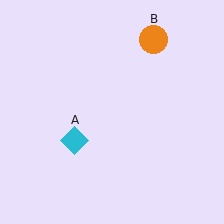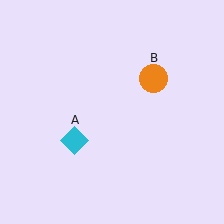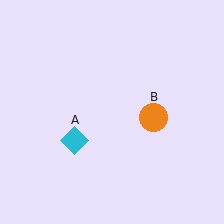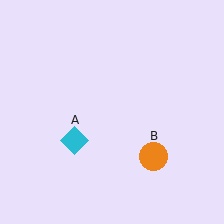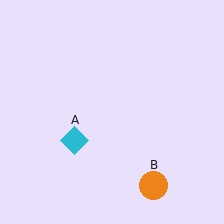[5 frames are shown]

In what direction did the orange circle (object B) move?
The orange circle (object B) moved down.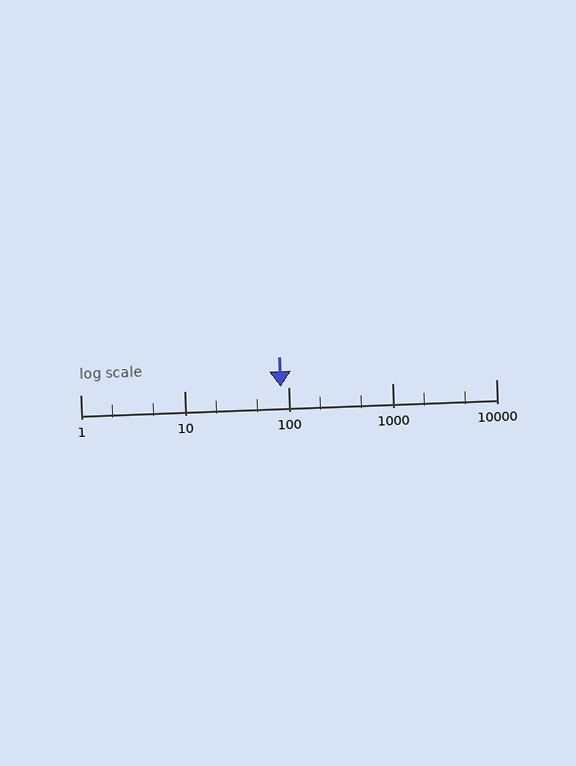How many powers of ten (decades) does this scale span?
The scale spans 4 decades, from 1 to 10000.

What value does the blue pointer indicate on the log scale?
The pointer indicates approximately 84.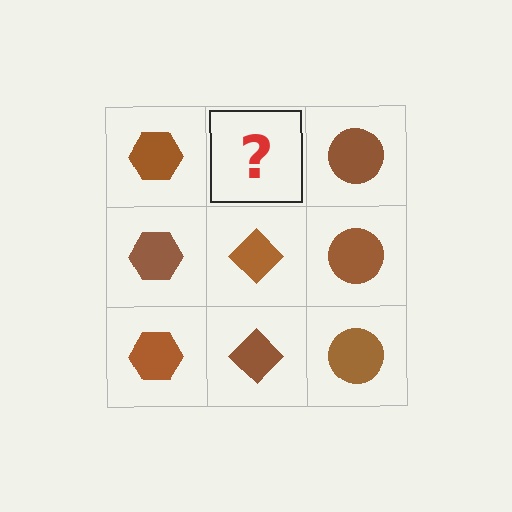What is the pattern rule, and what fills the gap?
The rule is that each column has a consistent shape. The gap should be filled with a brown diamond.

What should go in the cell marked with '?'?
The missing cell should contain a brown diamond.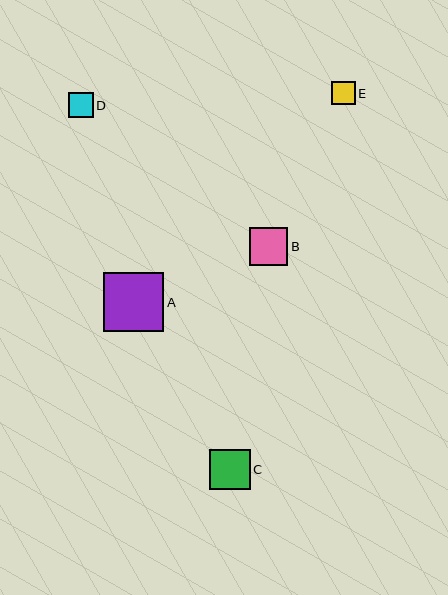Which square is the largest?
Square A is the largest with a size of approximately 60 pixels.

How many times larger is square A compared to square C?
Square A is approximately 1.5 times the size of square C.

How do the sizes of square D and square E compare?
Square D and square E are approximately the same size.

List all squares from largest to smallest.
From largest to smallest: A, C, B, D, E.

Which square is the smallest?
Square E is the smallest with a size of approximately 23 pixels.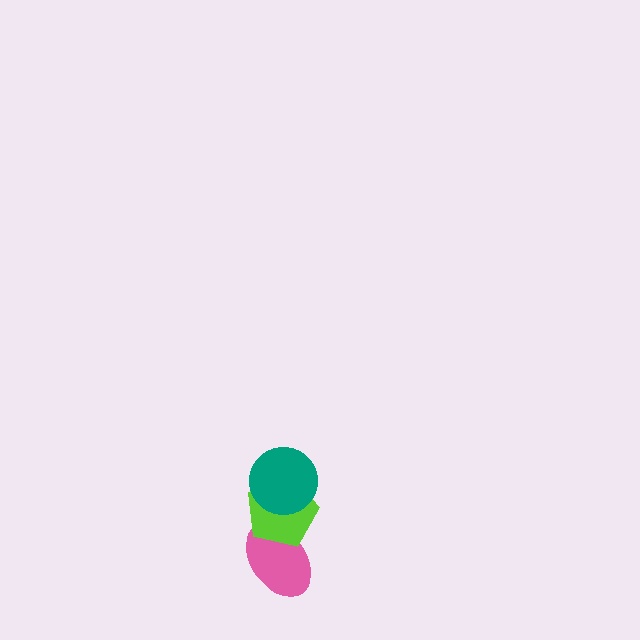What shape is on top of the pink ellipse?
The lime pentagon is on top of the pink ellipse.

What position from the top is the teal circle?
The teal circle is 1st from the top.